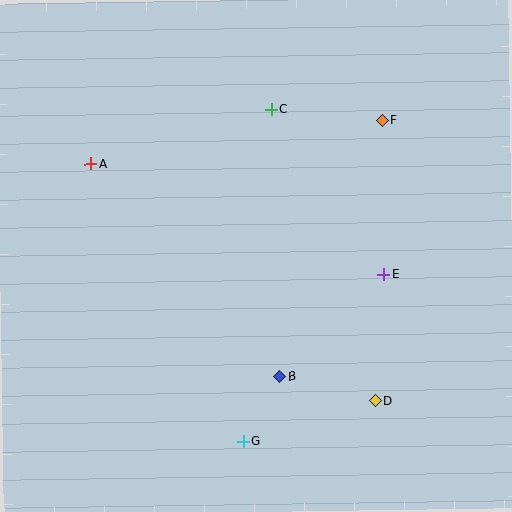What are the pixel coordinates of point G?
Point G is at (243, 441).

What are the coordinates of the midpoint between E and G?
The midpoint between E and G is at (313, 358).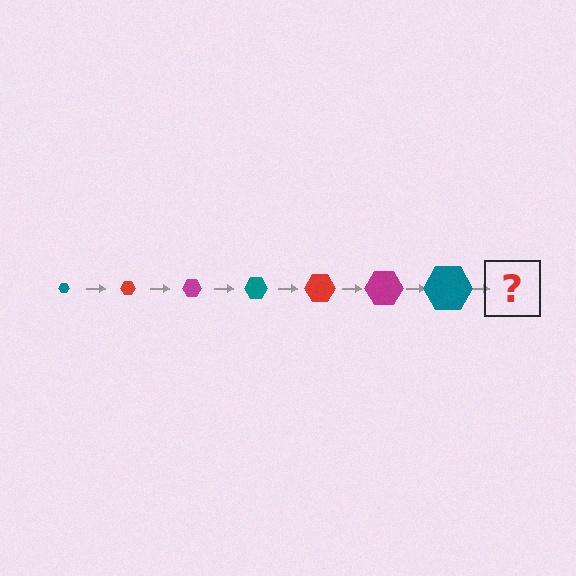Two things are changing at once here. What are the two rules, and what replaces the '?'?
The two rules are that the hexagon grows larger each step and the color cycles through teal, red, and magenta. The '?' should be a red hexagon, larger than the previous one.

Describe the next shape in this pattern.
It should be a red hexagon, larger than the previous one.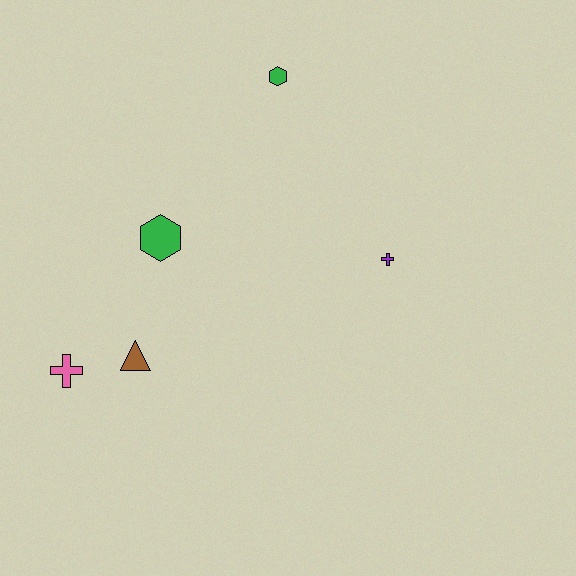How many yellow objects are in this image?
There are no yellow objects.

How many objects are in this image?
There are 5 objects.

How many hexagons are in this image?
There are 2 hexagons.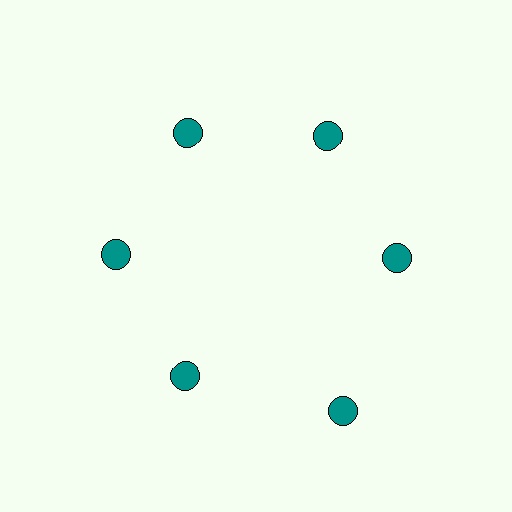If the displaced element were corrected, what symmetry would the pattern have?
It would have 6-fold rotational symmetry — the pattern would map onto itself every 60 degrees.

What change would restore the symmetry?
The symmetry would be restored by moving it inward, back onto the ring so that all 6 circles sit at equal angles and equal distance from the center.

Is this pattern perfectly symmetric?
No. The 6 teal circles are arranged in a ring, but one element near the 5 o'clock position is pushed outward from the center, breaking the 6-fold rotational symmetry.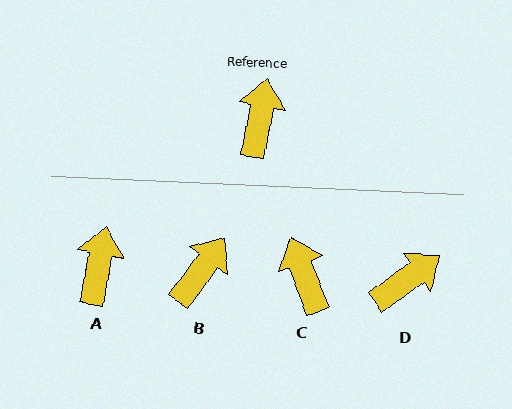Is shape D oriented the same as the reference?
No, it is off by about 43 degrees.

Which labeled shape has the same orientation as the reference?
A.